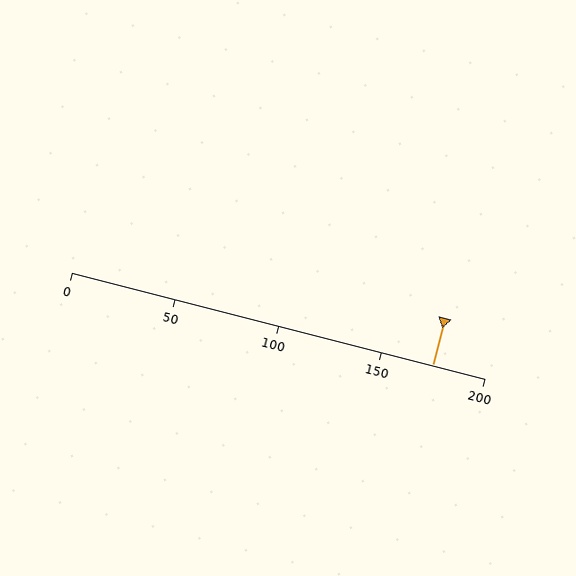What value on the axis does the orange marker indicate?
The marker indicates approximately 175.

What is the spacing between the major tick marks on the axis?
The major ticks are spaced 50 apart.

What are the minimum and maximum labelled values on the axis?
The axis runs from 0 to 200.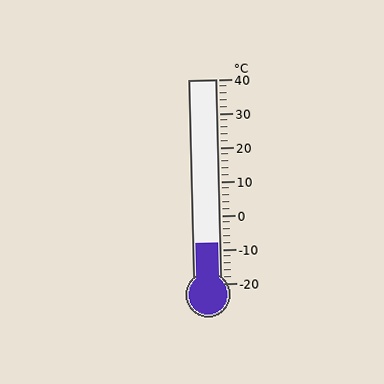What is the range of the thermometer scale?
The thermometer scale ranges from -20°C to 40°C.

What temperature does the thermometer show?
The thermometer shows approximately -8°C.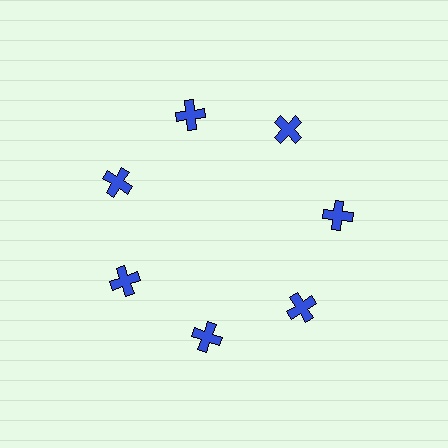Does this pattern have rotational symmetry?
Yes, this pattern has 7-fold rotational symmetry. It looks the same after rotating 51 degrees around the center.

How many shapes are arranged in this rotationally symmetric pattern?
There are 7 shapes, arranged in 7 groups of 1.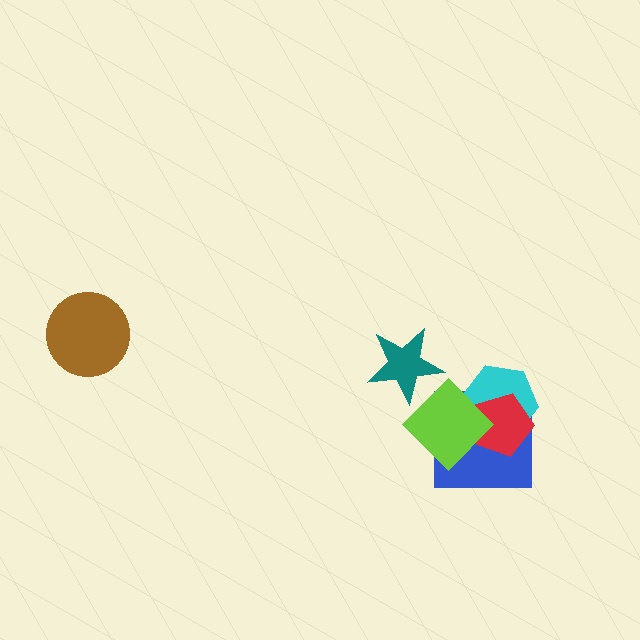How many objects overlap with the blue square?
3 objects overlap with the blue square.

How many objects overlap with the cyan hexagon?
3 objects overlap with the cyan hexagon.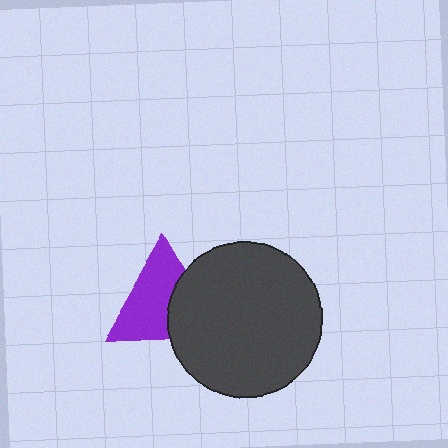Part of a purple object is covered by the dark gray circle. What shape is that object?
It is a triangle.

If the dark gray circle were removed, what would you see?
You would see the complete purple triangle.